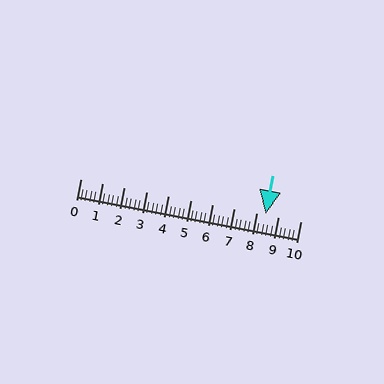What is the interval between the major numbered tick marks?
The major tick marks are spaced 1 units apart.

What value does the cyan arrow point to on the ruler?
The cyan arrow points to approximately 8.4.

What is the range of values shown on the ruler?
The ruler shows values from 0 to 10.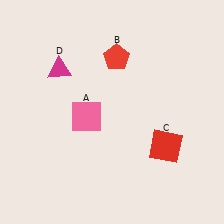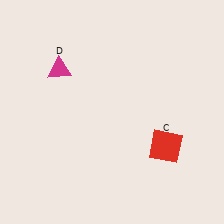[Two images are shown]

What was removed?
The red pentagon (B), the pink square (A) were removed in Image 2.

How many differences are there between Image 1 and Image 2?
There are 2 differences between the two images.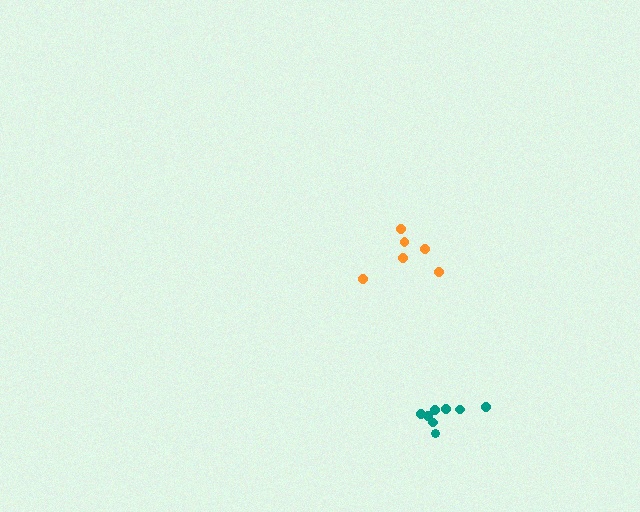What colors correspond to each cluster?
The clusters are colored: orange, teal.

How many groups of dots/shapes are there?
There are 2 groups.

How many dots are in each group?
Group 1: 6 dots, Group 2: 8 dots (14 total).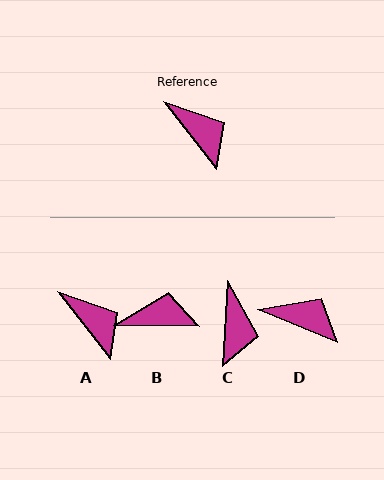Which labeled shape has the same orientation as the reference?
A.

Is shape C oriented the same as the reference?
No, it is off by about 41 degrees.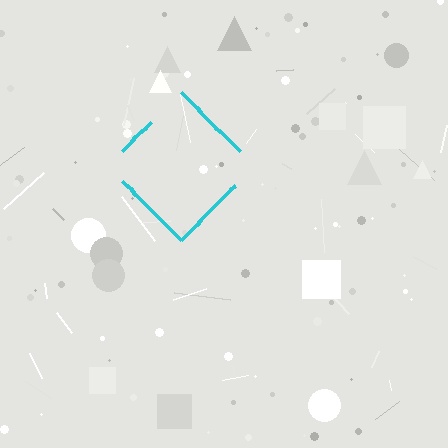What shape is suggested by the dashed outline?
The dashed outline suggests a diamond.